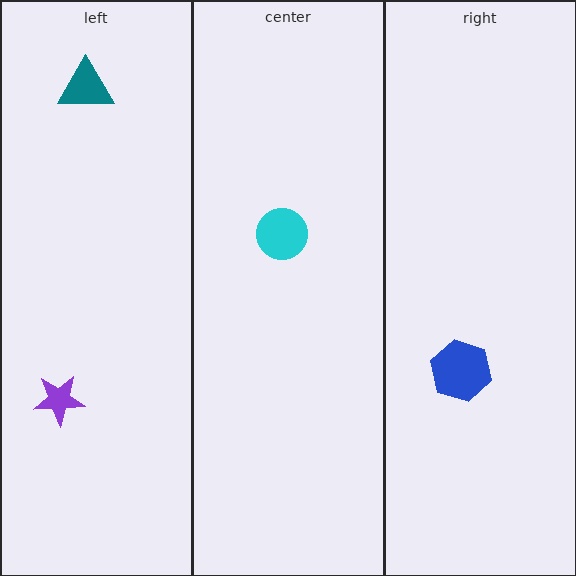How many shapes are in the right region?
1.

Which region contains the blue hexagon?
The right region.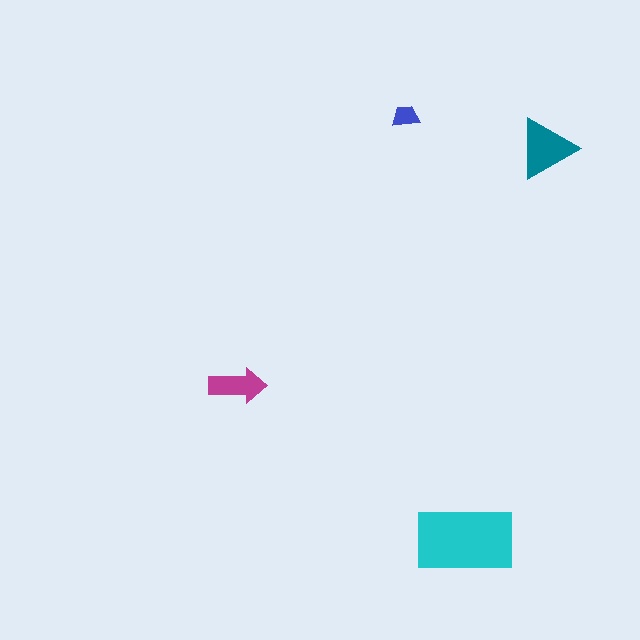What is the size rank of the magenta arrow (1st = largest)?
3rd.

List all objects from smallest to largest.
The blue trapezoid, the magenta arrow, the teal triangle, the cyan rectangle.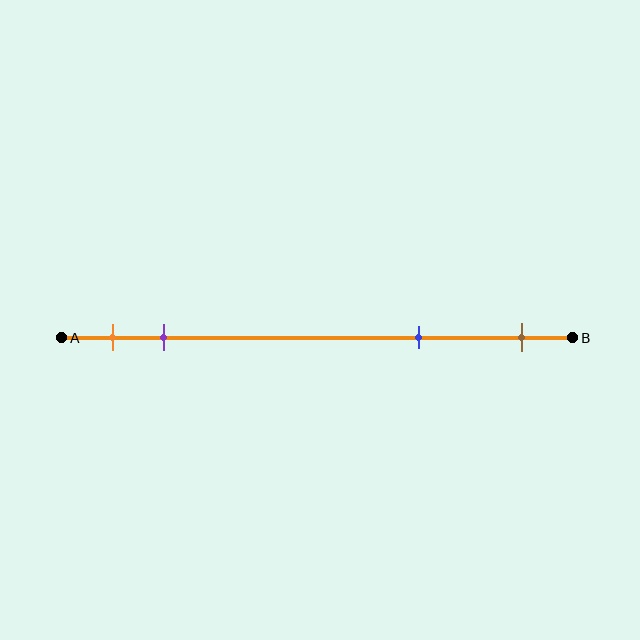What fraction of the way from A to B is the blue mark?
The blue mark is approximately 70% (0.7) of the way from A to B.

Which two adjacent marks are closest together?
The orange and purple marks are the closest adjacent pair.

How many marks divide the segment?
There are 4 marks dividing the segment.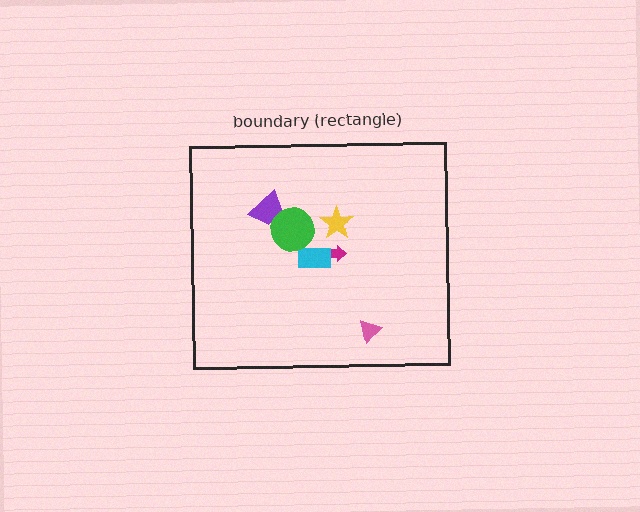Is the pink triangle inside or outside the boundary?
Inside.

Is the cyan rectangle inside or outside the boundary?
Inside.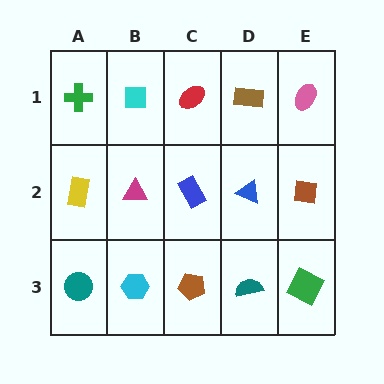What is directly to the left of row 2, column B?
A yellow rectangle.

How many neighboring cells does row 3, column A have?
2.